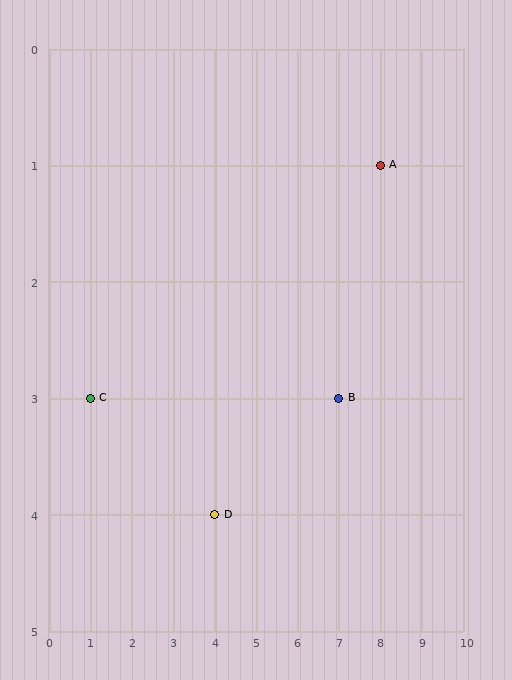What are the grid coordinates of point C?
Point C is at grid coordinates (1, 3).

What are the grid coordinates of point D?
Point D is at grid coordinates (4, 4).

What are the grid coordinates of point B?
Point B is at grid coordinates (7, 3).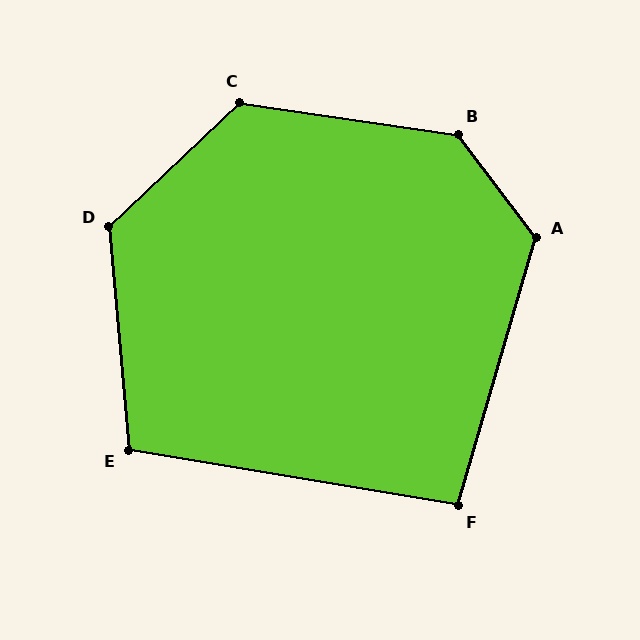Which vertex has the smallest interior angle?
F, at approximately 97 degrees.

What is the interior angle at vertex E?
Approximately 105 degrees (obtuse).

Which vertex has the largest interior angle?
B, at approximately 135 degrees.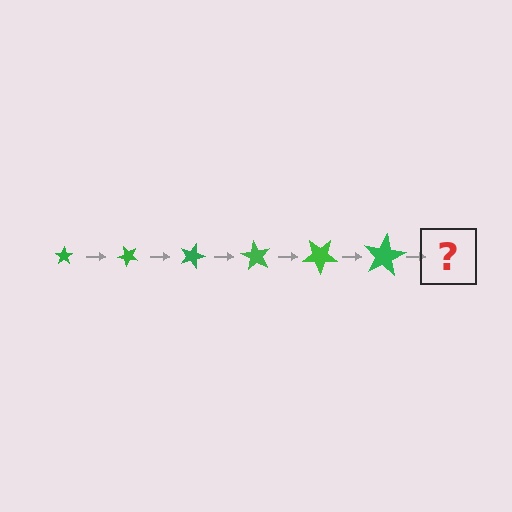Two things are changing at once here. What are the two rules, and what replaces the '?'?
The two rules are that the star grows larger each step and it rotates 45 degrees each step. The '?' should be a star, larger than the previous one and rotated 270 degrees from the start.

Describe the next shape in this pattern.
It should be a star, larger than the previous one and rotated 270 degrees from the start.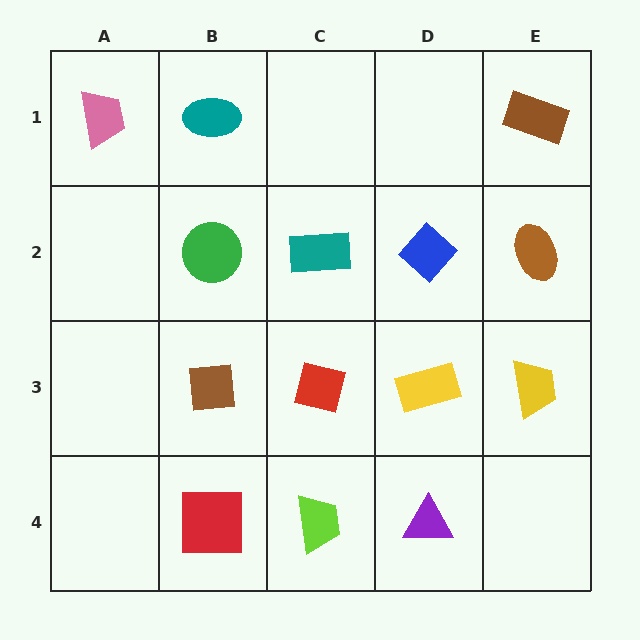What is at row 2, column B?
A green circle.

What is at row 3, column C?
A red square.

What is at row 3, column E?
A yellow trapezoid.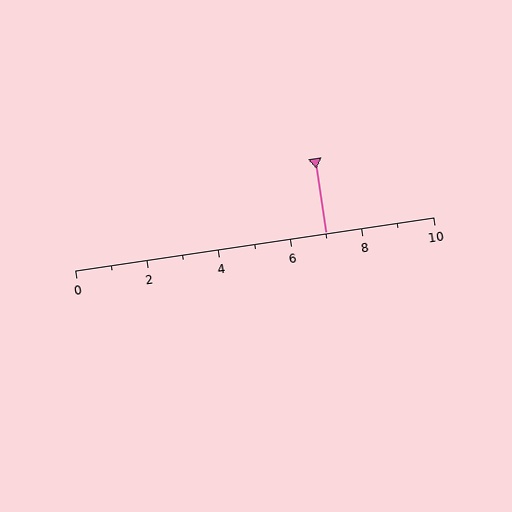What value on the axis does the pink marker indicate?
The marker indicates approximately 7.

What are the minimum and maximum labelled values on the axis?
The axis runs from 0 to 10.